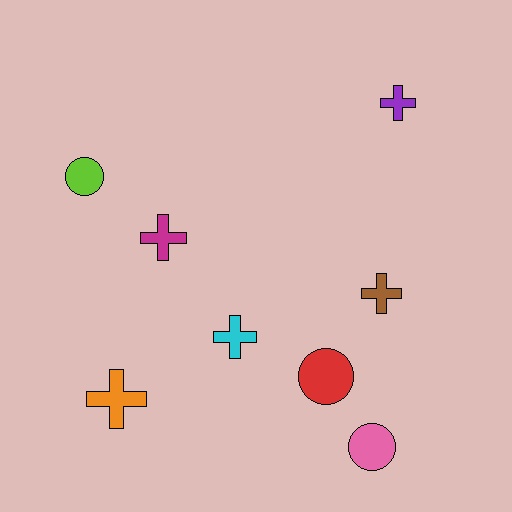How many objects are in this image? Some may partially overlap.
There are 8 objects.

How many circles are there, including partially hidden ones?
There are 3 circles.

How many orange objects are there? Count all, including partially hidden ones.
There is 1 orange object.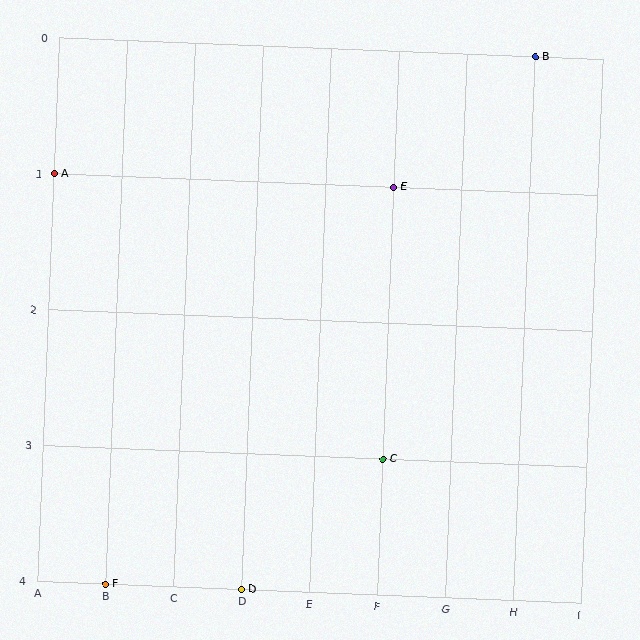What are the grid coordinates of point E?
Point E is at grid coordinates (F, 1).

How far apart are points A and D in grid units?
Points A and D are 3 columns and 3 rows apart (about 4.2 grid units diagonally).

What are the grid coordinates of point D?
Point D is at grid coordinates (D, 4).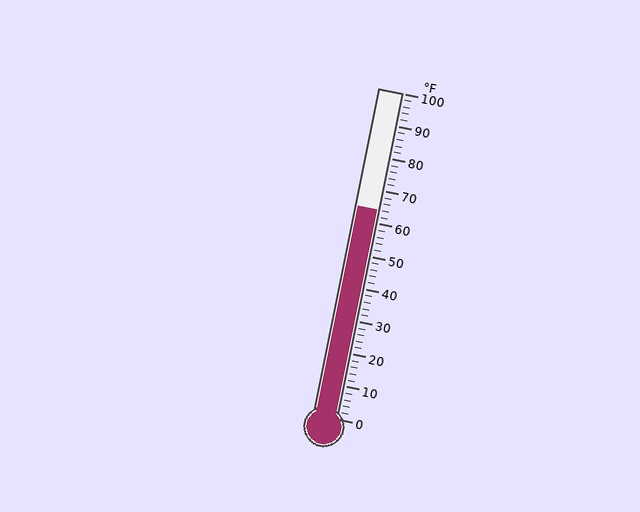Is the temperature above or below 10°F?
The temperature is above 10°F.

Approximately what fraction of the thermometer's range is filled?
The thermometer is filled to approximately 65% of its range.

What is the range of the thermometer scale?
The thermometer scale ranges from 0°F to 100°F.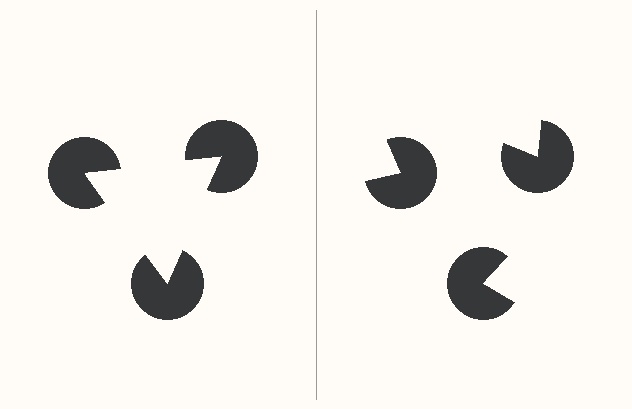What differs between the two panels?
The pac-man discs are positioned identically on both sides; only the wedge orientations differ. On the left they align to a triangle; on the right they are misaligned.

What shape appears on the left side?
An illusory triangle.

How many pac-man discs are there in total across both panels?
6 — 3 on each side.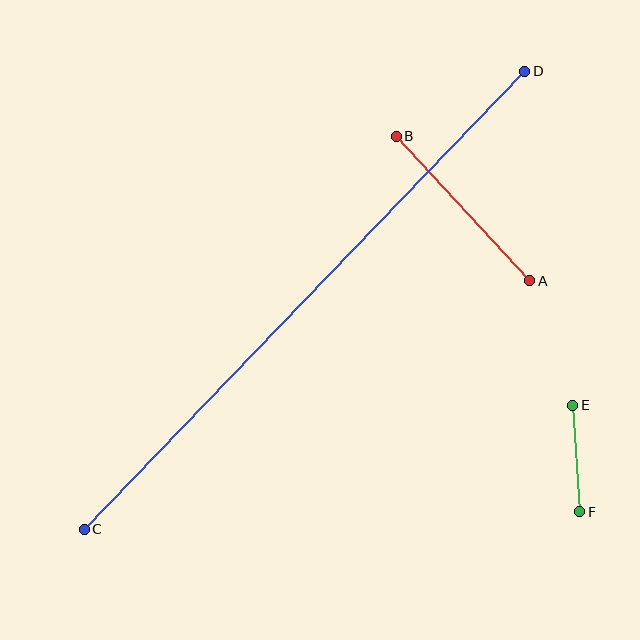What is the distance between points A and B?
The distance is approximately 197 pixels.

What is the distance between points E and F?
The distance is approximately 106 pixels.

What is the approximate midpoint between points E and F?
The midpoint is at approximately (576, 459) pixels.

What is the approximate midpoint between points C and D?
The midpoint is at approximately (304, 300) pixels.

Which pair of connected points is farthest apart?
Points C and D are farthest apart.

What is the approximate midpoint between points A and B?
The midpoint is at approximately (463, 209) pixels.